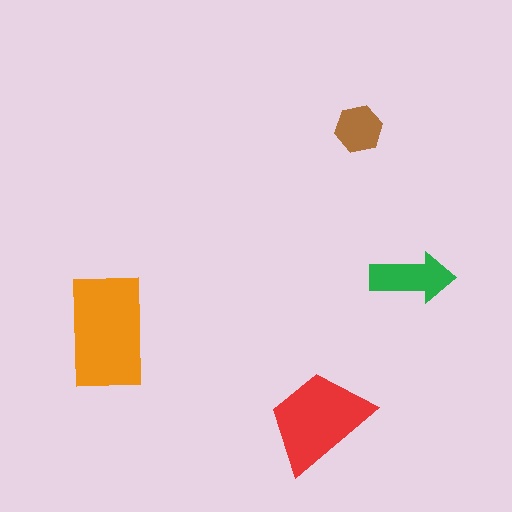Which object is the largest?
The orange rectangle.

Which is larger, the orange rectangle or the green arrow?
The orange rectangle.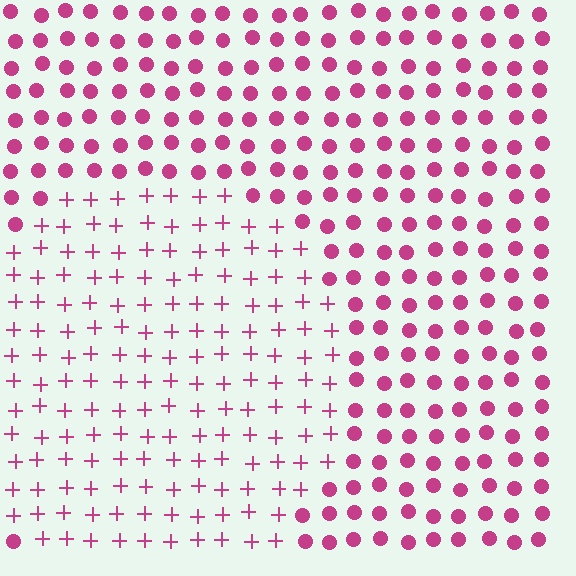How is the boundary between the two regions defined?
The boundary is defined by a change in element shape: plus signs inside vs. circles outside. All elements share the same color and spacing.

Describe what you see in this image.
The image is filled with small magenta elements arranged in a uniform grid. A circle-shaped region contains plus signs, while the surrounding area contains circles. The boundary is defined purely by the change in element shape.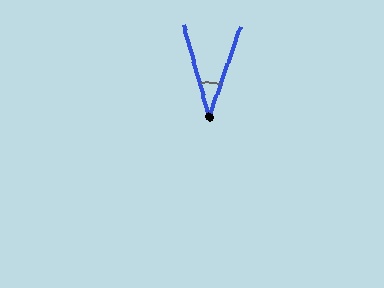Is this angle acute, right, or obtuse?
It is acute.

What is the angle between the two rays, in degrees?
Approximately 35 degrees.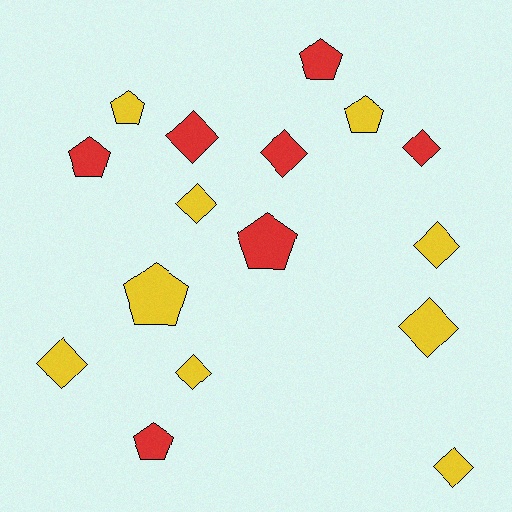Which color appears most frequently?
Yellow, with 9 objects.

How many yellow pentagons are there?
There are 3 yellow pentagons.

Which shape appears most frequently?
Diamond, with 9 objects.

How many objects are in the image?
There are 16 objects.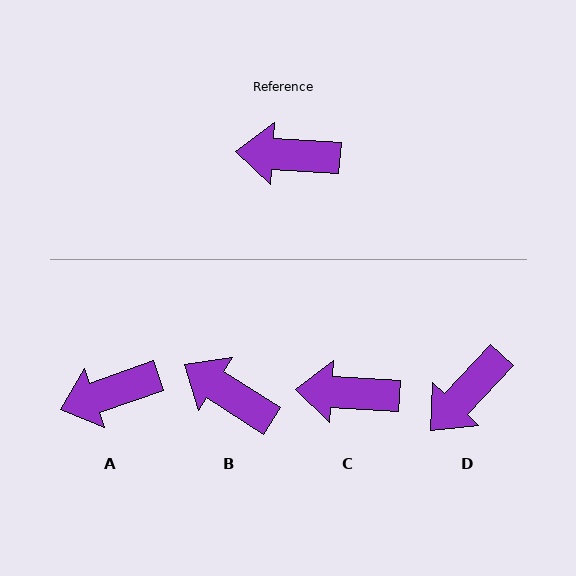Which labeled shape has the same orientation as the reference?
C.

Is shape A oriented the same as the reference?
No, it is off by about 23 degrees.